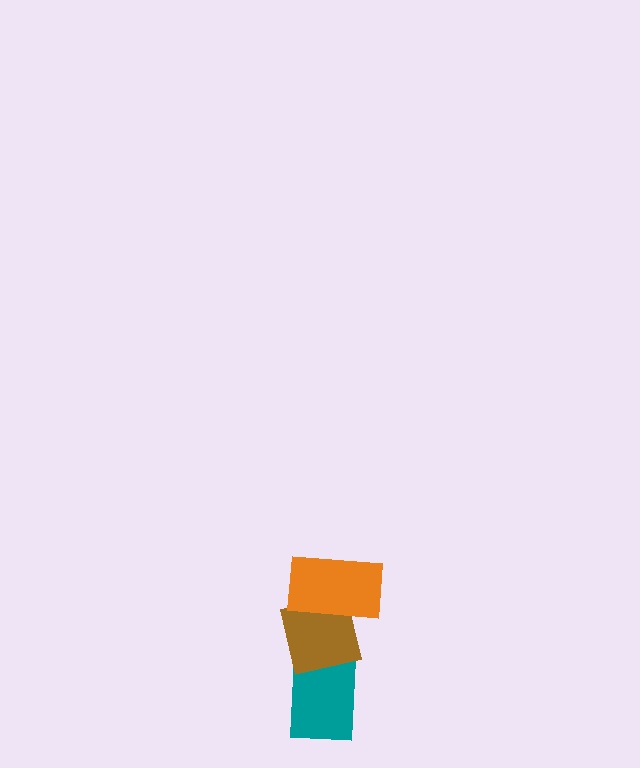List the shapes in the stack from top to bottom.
From top to bottom: the orange rectangle, the brown square, the teal rectangle.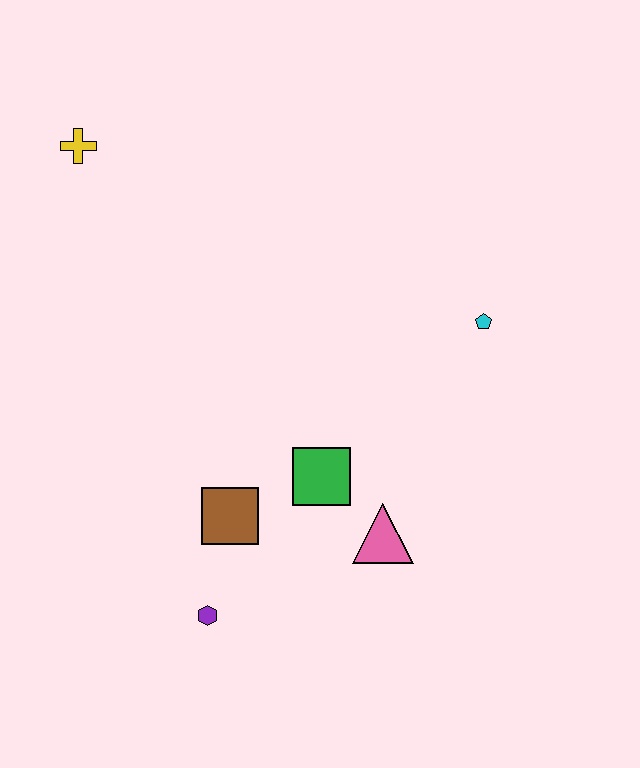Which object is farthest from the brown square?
The yellow cross is farthest from the brown square.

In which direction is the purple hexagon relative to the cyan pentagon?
The purple hexagon is below the cyan pentagon.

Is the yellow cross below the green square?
No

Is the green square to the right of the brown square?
Yes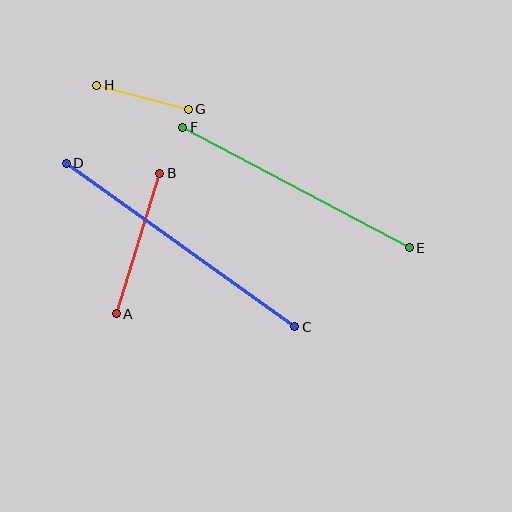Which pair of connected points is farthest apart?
Points C and D are farthest apart.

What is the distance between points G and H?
The distance is approximately 94 pixels.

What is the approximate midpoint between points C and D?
The midpoint is at approximately (180, 245) pixels.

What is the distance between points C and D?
The distance is approximately 281 pixels.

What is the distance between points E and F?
The distance is approximately 256 pixels.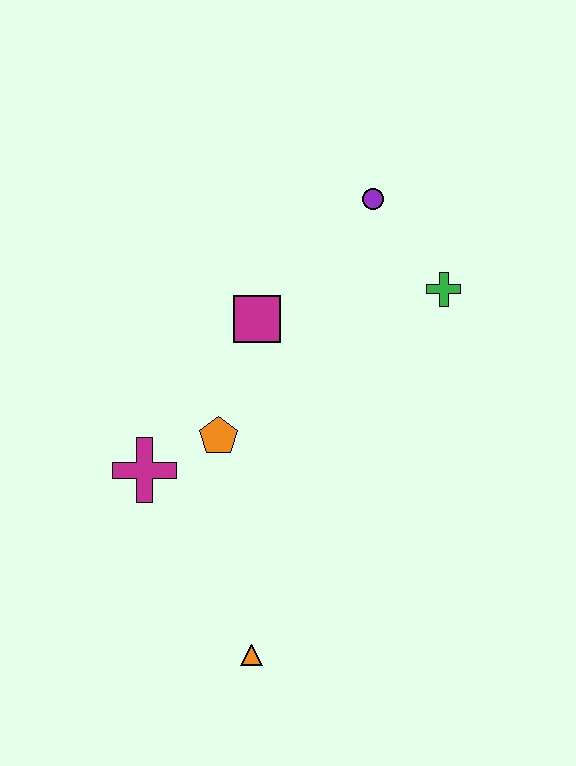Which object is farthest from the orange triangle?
The purple circle is farthest from the orange triangle.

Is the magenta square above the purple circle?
No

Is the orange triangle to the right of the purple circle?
No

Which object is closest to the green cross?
The purple circle is closest to the green cross.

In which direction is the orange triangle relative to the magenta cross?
The orange triangle is below the magenta cross.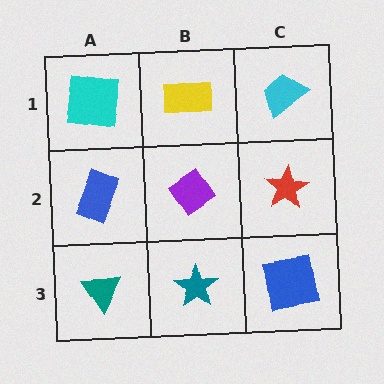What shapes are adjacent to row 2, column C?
A cyan trapezoid (row 1, column C), a blue square (row 3, column C), a purple diamond (row 2, column B).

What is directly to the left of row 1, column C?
A yellow rectangle.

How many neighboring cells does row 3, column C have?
2.